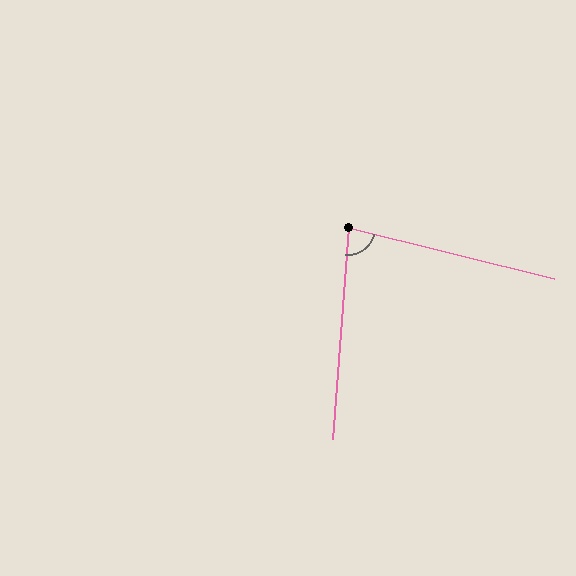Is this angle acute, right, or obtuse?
It is acute.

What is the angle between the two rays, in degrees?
Approximately 80 degrees.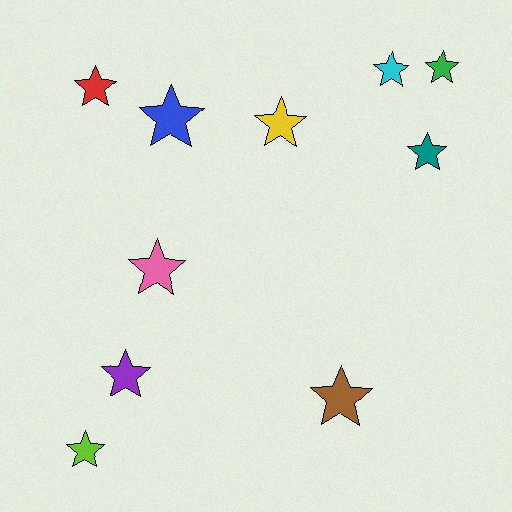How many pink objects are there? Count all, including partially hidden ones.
There is 1 pink object.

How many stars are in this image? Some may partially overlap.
There are 10 stars.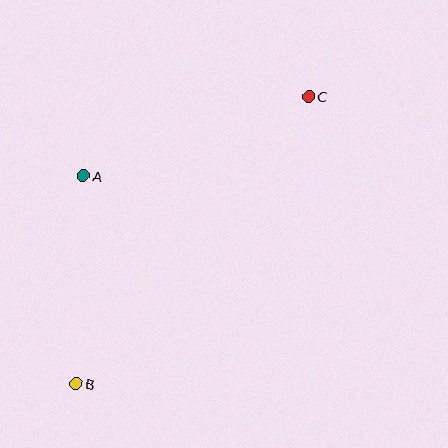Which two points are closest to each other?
Points A and B are closest to each other.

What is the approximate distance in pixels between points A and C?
The distance between A and C is approximately 239 pixels.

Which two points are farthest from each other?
Points B and C are farthest from each other.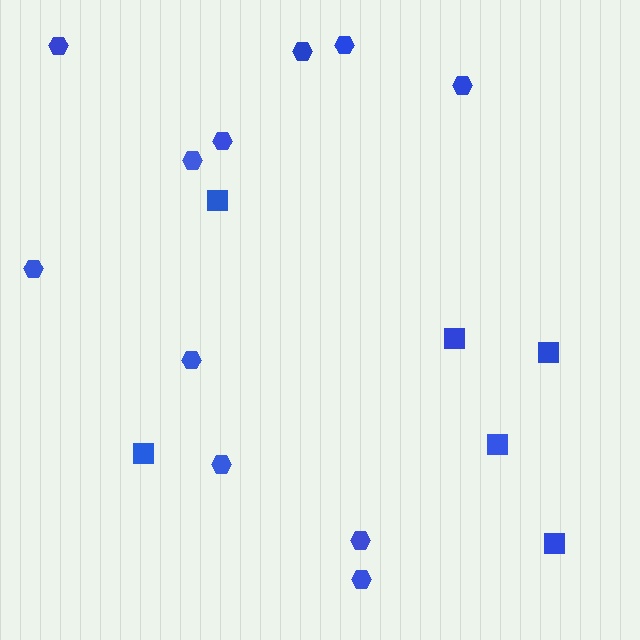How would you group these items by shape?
There are 2 groups: one group of squares (6) and one group of hexagons (11).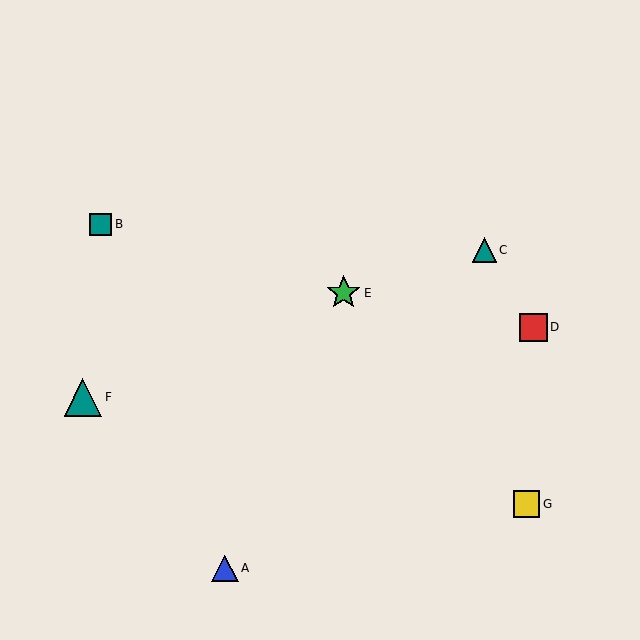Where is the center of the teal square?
The center of the teal square is at (101, 224).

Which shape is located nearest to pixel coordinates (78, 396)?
The teal triangle (labeled F) at (83, 397) is nearest to that location.